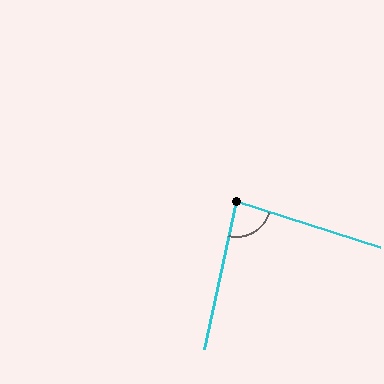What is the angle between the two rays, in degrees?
Approximately 85 degrees.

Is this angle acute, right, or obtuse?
It is acute.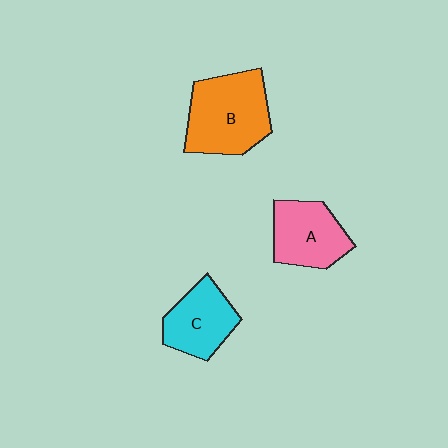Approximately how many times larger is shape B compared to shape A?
Approximately 1.4 times.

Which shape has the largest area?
Shape B (orange).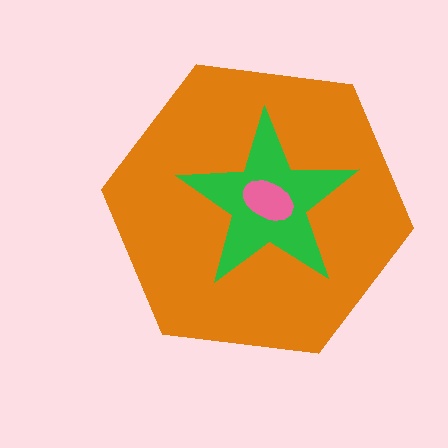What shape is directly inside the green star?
The pink ellipse.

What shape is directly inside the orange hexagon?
The green star.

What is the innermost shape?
The pink ellipse.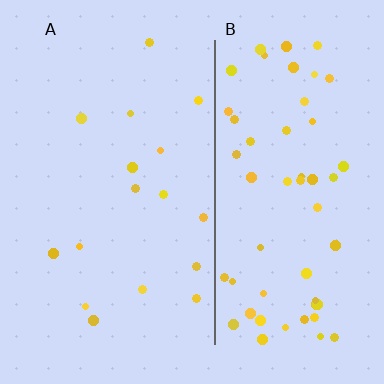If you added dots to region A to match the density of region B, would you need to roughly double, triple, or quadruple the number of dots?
Approximately triple.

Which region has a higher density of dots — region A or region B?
B (the right).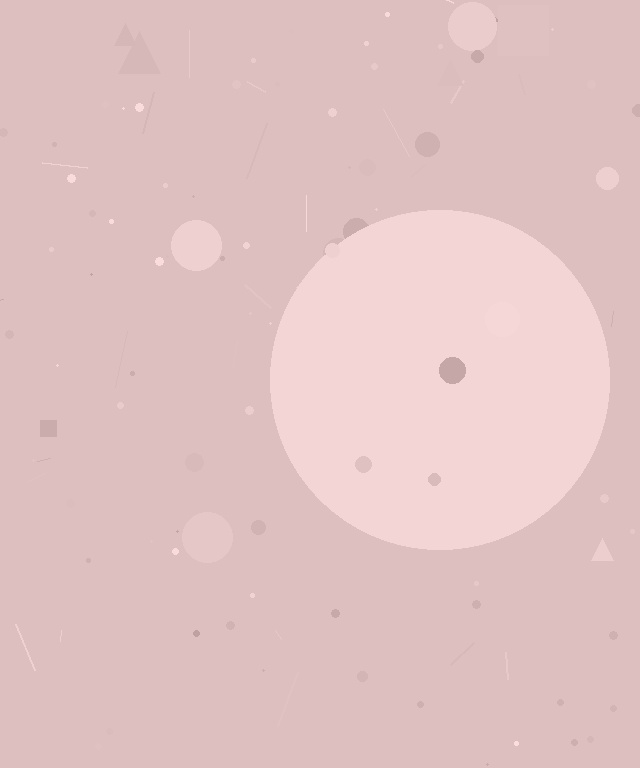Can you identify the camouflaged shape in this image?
The camouflaged shape is a circle.